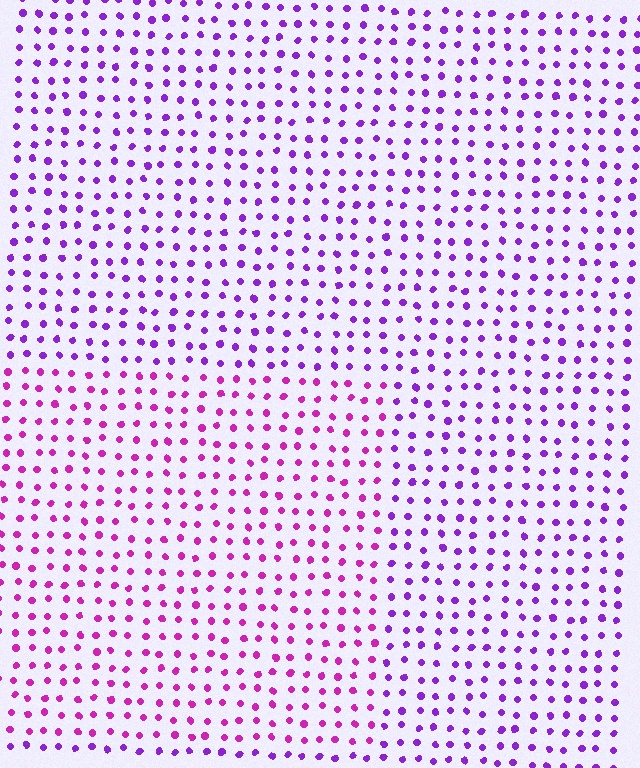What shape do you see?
I see a rectangle.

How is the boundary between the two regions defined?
The boundary is defined purely by a slight shift in hue (about 33 degrees). Spacing, size, and orientation are identical on both sides.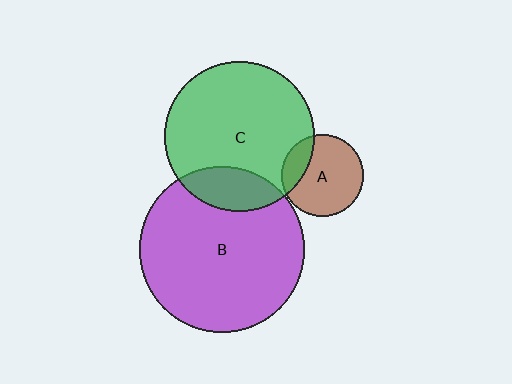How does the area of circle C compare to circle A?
Approximately 3.3 times.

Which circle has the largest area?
Circle B (purple).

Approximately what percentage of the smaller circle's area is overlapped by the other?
Approximately 20%.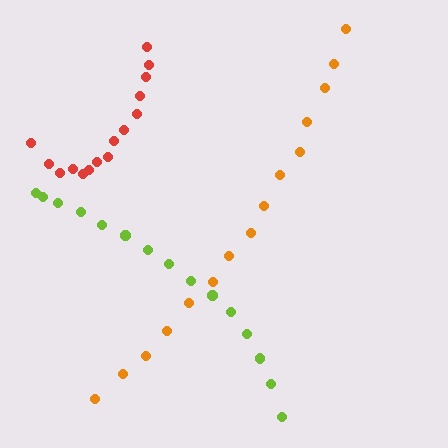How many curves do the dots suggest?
There are 3 distinct paths.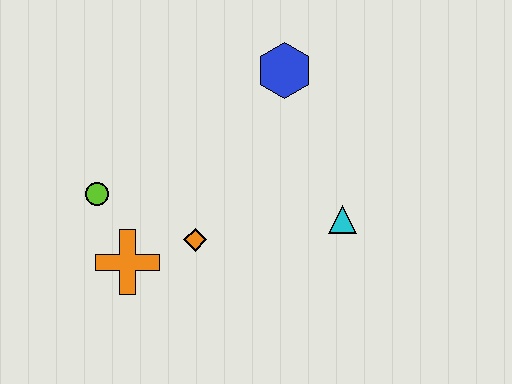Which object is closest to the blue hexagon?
The cyan triangle is closest to the blue hexagon.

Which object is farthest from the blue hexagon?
The orange cross is farthest from the blue hexagon.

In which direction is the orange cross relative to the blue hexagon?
The orange cross is below the blue hexagon.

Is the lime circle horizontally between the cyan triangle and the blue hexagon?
No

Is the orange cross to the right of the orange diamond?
No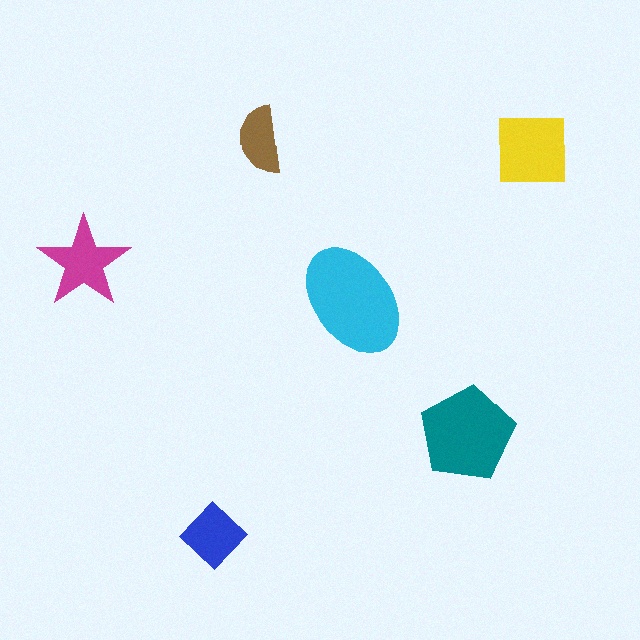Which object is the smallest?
The brown semicircle.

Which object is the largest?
The cyan ellipse.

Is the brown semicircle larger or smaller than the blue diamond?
Smaller.